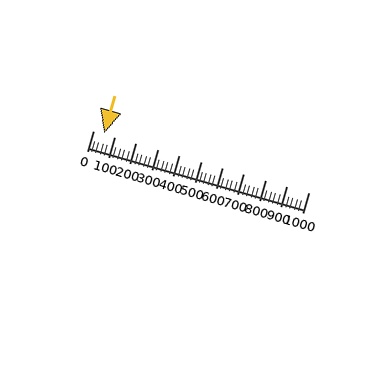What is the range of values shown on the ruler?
The ruler shows values from 0 to 1000.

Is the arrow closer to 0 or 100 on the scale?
The arrow is closer to 100.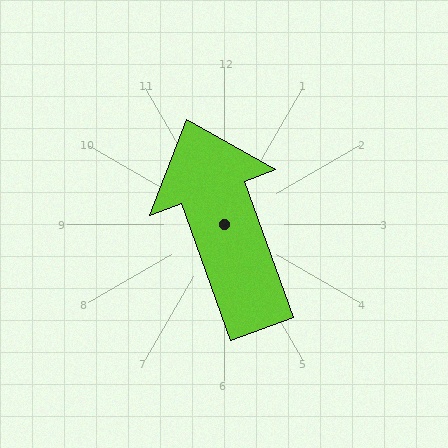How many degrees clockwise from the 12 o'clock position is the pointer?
Approximately 340 degrees.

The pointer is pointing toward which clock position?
Roughly 11 o'clock.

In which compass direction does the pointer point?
North.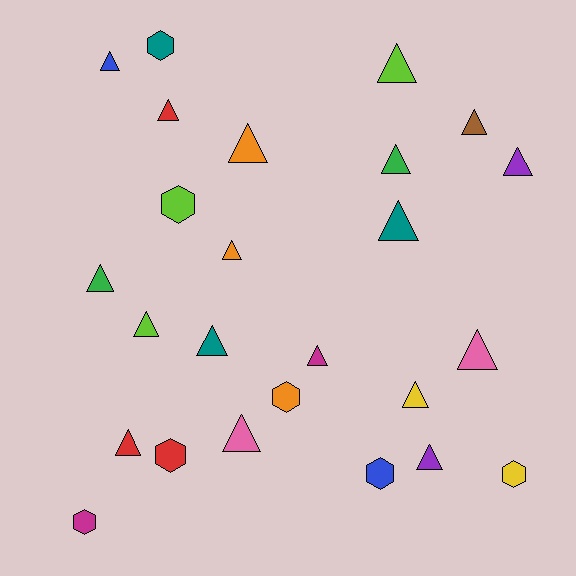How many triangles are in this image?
There are 18 triangles.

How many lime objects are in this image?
There are 3 lime objects.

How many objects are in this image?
There are 25 objects.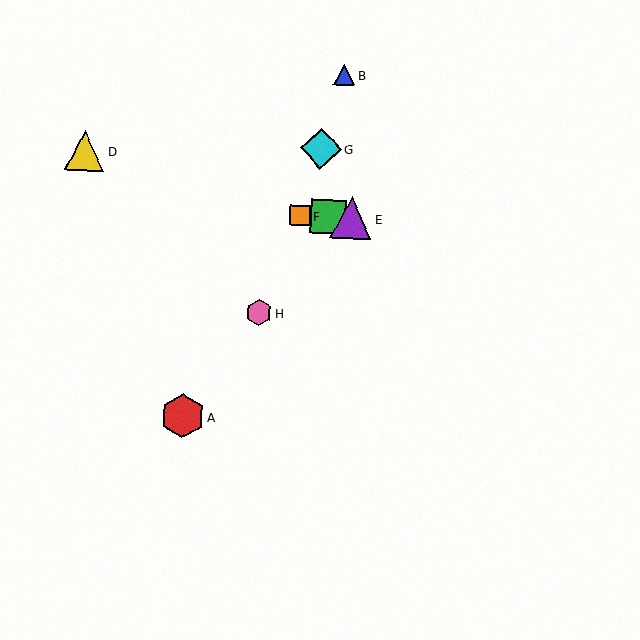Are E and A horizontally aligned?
No, E is at y≈218 and A is at y≈416.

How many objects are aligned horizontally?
3 objects (C, E, F) are aligned horizontally.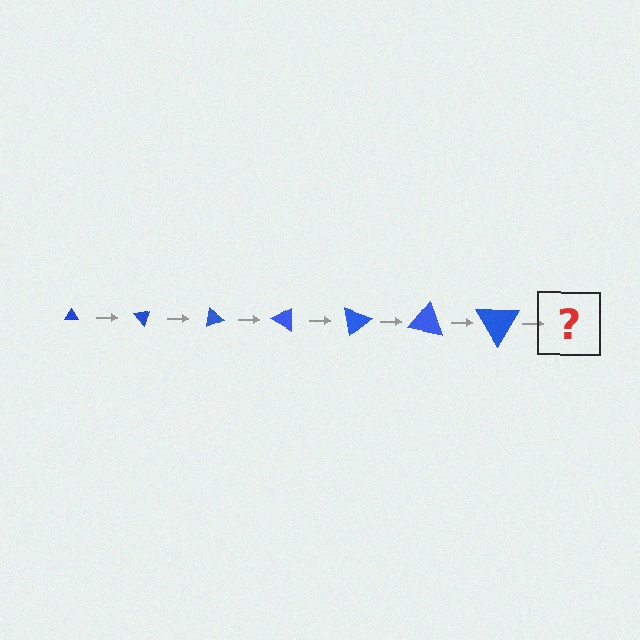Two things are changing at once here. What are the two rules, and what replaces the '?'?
The two rules are that the triangle grows larger each step and it rotates 50 degrees each step. The '?' should be a triangle, larger than the previous one and rotated 350 degrees from the start.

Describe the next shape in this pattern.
It should be a triangle, larger than the previous one and rotated 350 degrees from the start.